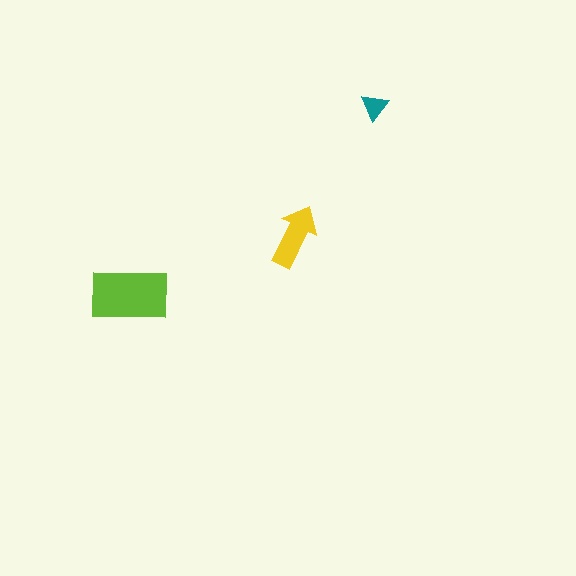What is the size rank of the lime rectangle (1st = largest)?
1st.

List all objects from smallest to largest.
The teal triangle, the yellow arrow, the lime rectangle.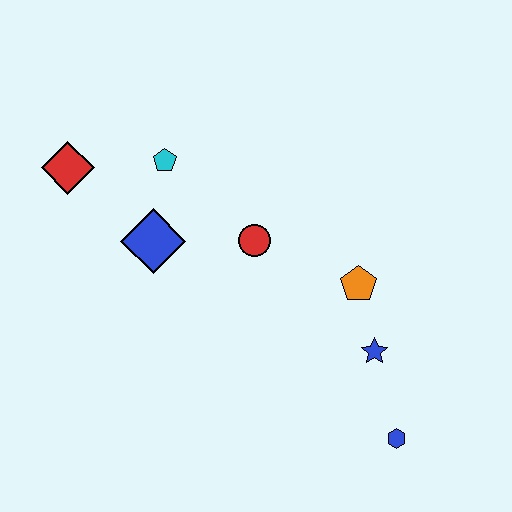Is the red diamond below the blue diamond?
No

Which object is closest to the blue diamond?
The cyan pentagon is closest to the blue diamond.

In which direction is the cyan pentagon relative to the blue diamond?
The cyan pentagon is above the blue diamond.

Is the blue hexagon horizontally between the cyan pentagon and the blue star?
No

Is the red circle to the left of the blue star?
Yes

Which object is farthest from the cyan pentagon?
The blue hexagon is farthest from the cyan pentagon.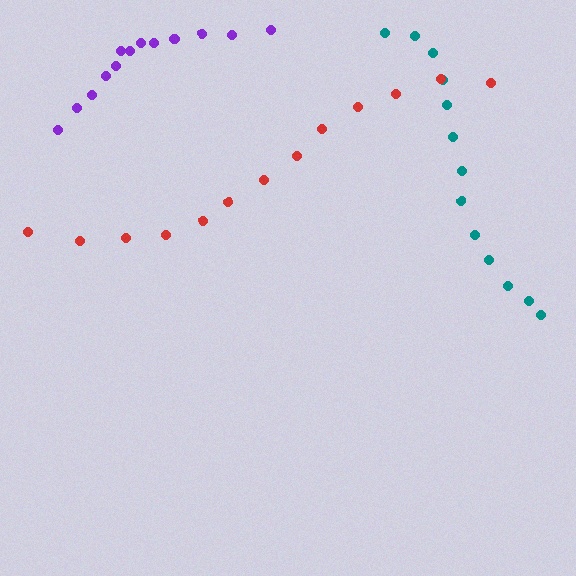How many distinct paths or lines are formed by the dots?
There are 3 distinct paths.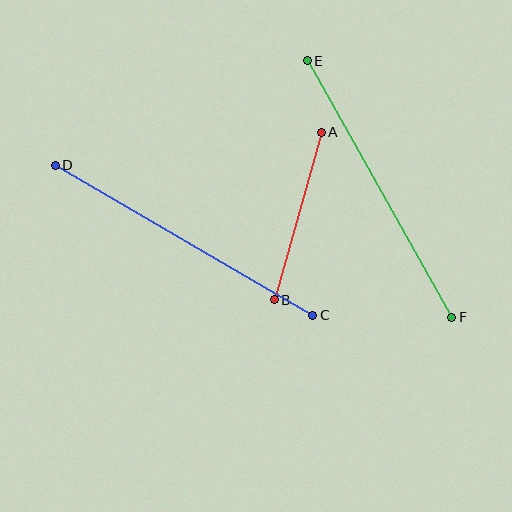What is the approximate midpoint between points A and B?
The midpoint is at approximately (298, 216) pixels.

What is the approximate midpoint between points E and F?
The midpoint is at approximately (379, 189) pixels.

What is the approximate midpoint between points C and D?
The midpoint is at approximately (184, 240) pixels.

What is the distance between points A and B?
The distance is approximately 174 pixels.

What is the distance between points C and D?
The distance is approximately 298 pixels.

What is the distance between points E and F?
The distance is approximately 295 pixels.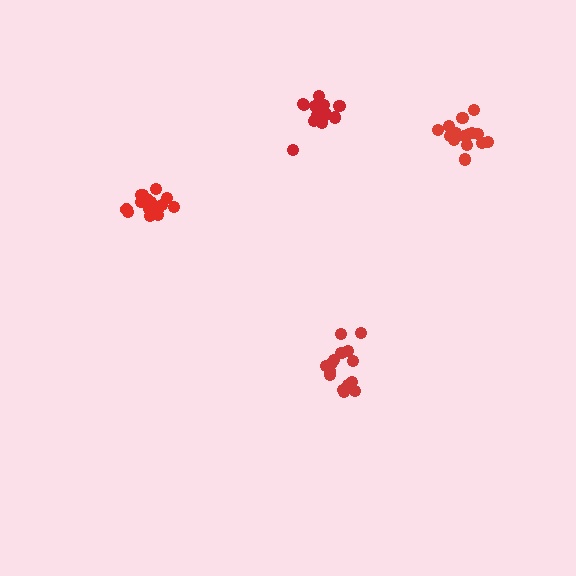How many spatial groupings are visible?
There are 4 spatial groupings.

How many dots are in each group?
Group 1: 15 dots, Group 2: 15 dots, Group 3: 16 dots, Group 4: 13 dots (59 total).